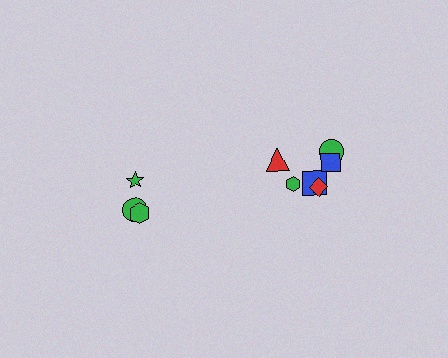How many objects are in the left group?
There are 3 objects.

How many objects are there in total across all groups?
There are 9 objects.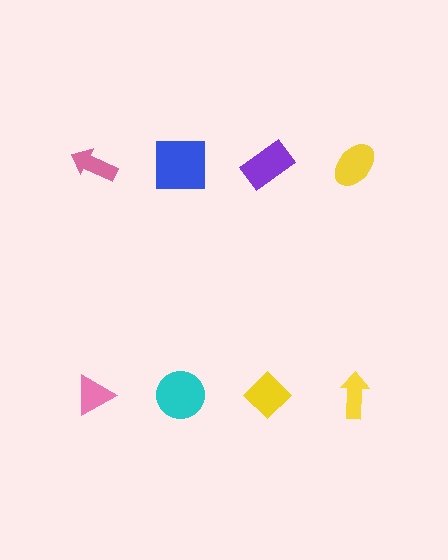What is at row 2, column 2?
A cyan circle.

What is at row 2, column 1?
A pink triangle.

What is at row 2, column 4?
A yellow arrow.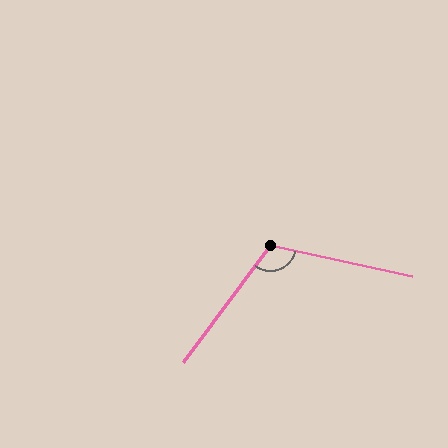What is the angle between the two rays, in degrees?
Approximately 114 degrees.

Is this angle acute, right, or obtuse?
It is obtuse.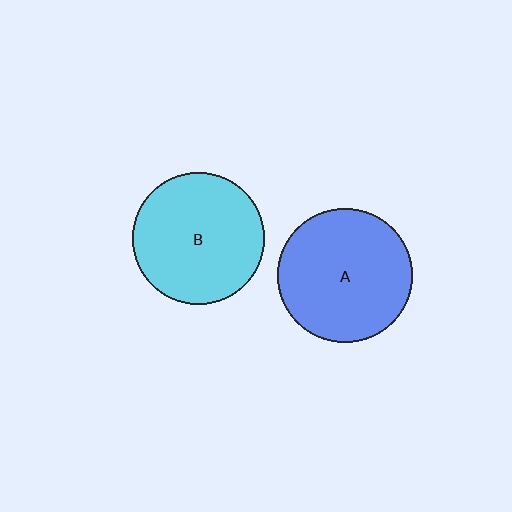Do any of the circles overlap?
No, none of the circles overlap.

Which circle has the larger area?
Circle A (blue).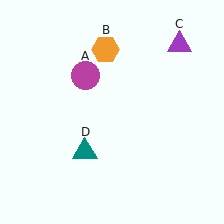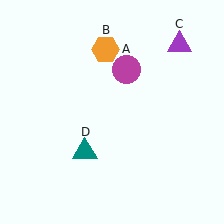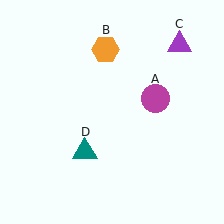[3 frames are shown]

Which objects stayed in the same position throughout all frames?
Orange hexagon (object B) and purple triangle (object C) and teal triangle (object D) remained stationary.